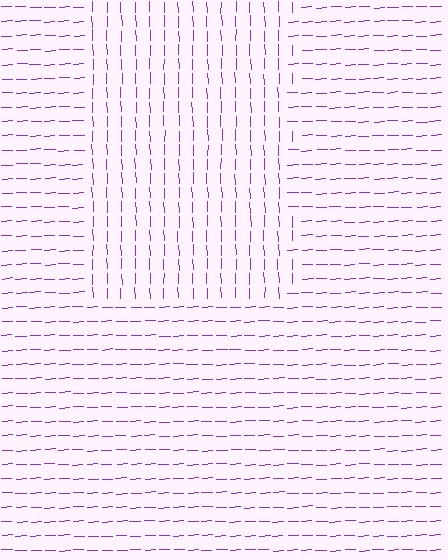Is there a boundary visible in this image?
Yes, there is a texture boundary formed by a change in line orientation.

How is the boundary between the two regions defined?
The boundary is defined purely by a change in line orientation (approximately 89 degrees difference). All lines are the same color and thickness.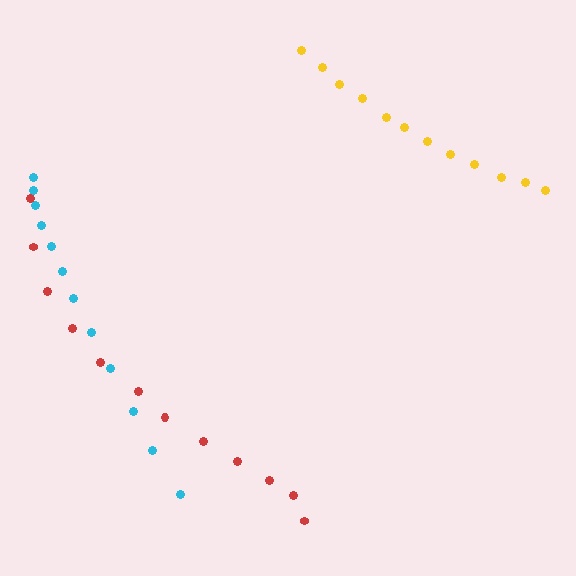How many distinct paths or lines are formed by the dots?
There are 3 distinct paths.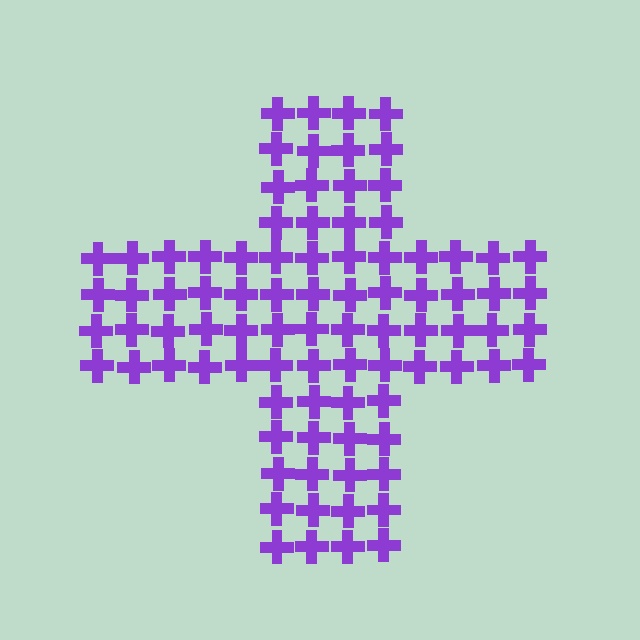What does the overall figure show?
The overall figure shows a cross.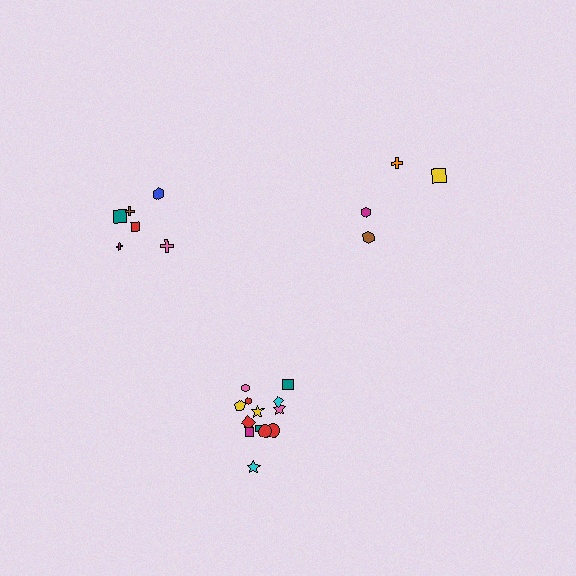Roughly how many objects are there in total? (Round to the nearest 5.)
Roughly 25 objects in total.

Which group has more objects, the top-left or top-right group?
The top-left group.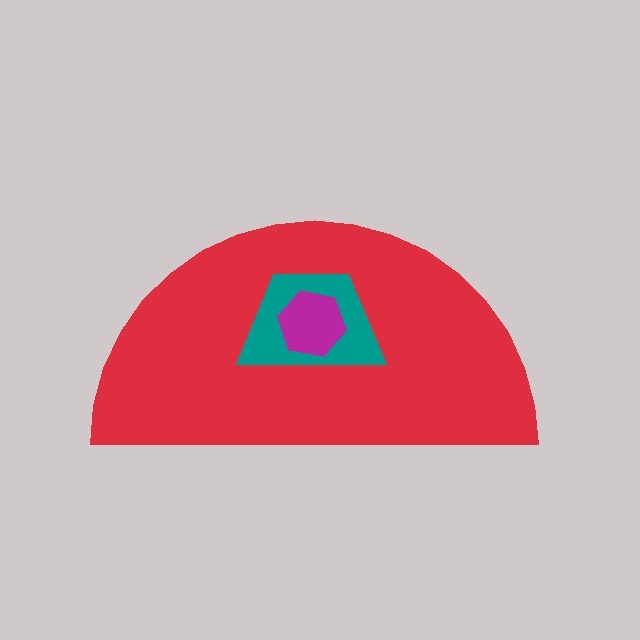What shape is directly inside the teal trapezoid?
The magenta hexagon.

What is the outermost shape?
The red semicircle.